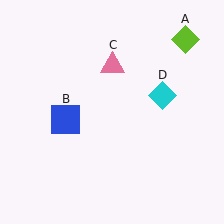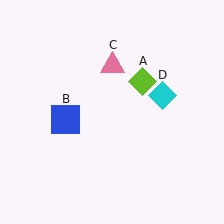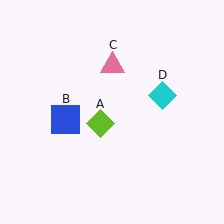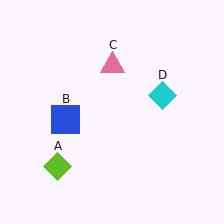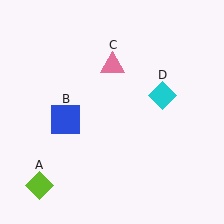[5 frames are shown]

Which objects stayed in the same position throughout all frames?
Blue square (object B) and pink triangle (object C) and cyan diamond (object D) remained stationary.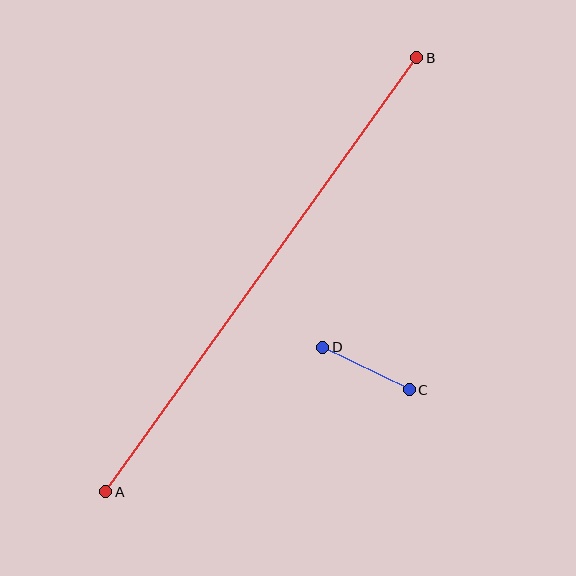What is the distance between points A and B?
The distance is approximately 534 pixels.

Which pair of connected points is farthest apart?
Points A and B are farthest apart.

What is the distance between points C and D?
The distance is approximately 97 pixels.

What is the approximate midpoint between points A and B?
The midpoint is at approximately (261, 275) pixels.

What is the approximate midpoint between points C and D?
The midpoint is at approximately (366, 369) pixels.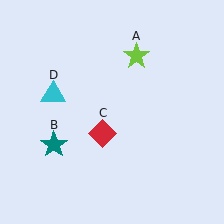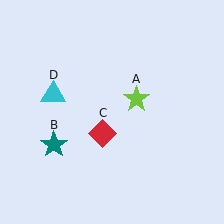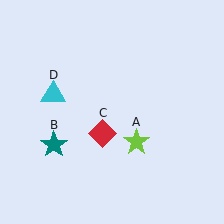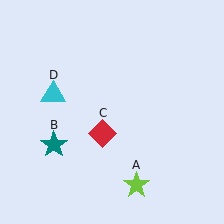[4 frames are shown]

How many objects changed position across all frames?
1 object changed position: lime star (object A).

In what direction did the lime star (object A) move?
The lime star (object A) moved down.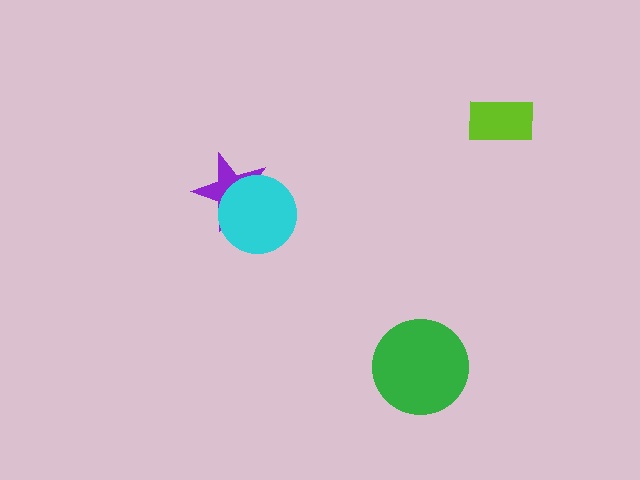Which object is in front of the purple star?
The cyan circle is in front of the purple star.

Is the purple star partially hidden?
Yes, it is partially covered by another shape.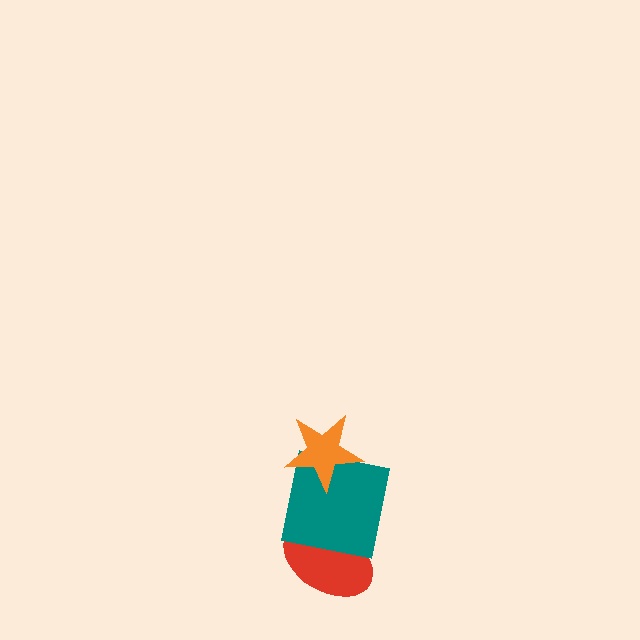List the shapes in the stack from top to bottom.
From top to bottom: the orange star, the teal square, the red ellipse.